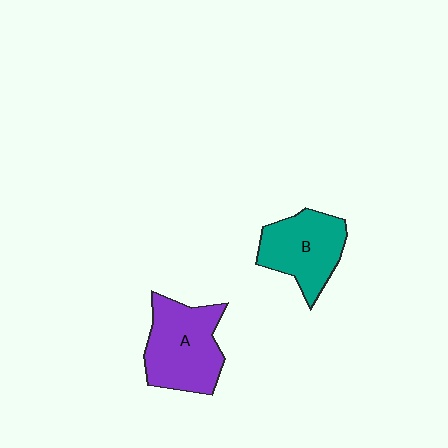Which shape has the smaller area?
Shape B (teal).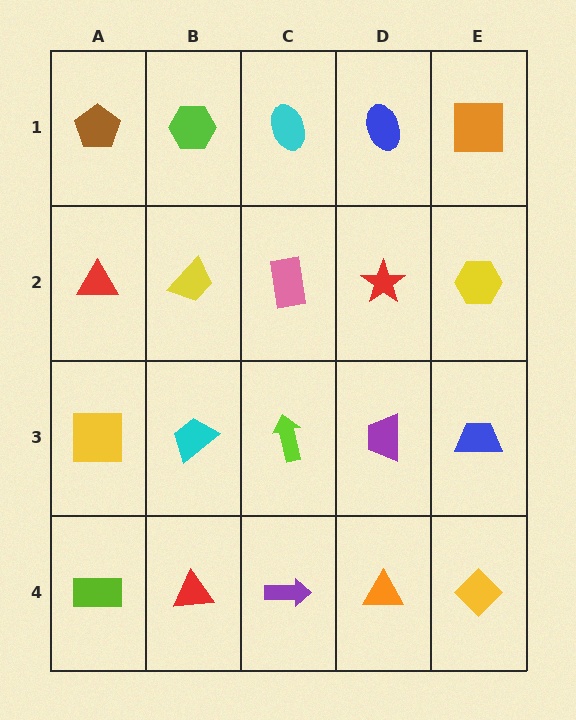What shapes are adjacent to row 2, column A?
A brown pentagon (row 1, column A), a yellow square (row 3, column A), a yellow trapezoid (row 2, column B).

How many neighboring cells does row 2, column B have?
4.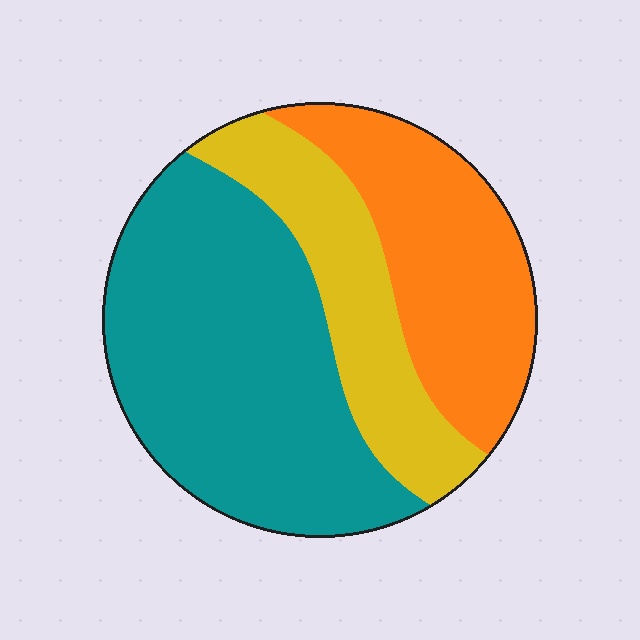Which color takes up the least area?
Yellow, at roughly 25%.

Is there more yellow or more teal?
Teal.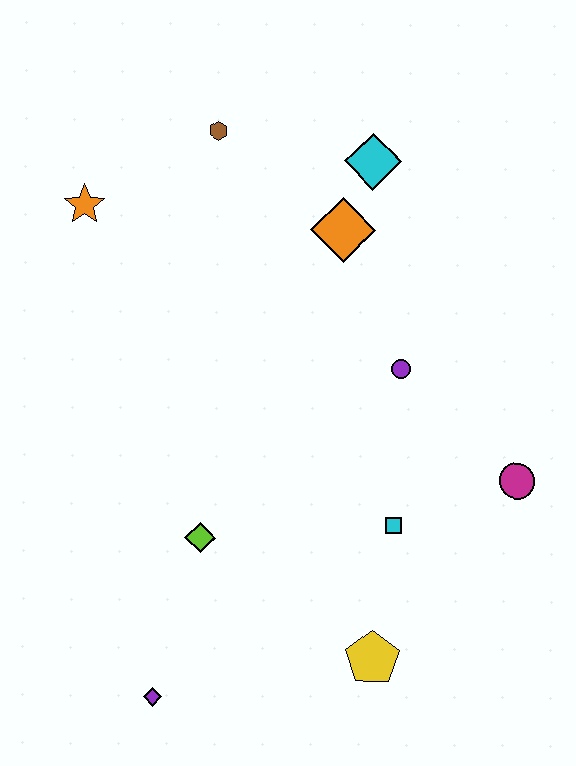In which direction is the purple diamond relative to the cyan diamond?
The purple diamond is below the cyan diamond.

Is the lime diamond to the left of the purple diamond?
No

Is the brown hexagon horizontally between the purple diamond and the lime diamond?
No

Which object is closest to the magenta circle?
The cyan square is closest to the magenta circle.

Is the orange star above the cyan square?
Yes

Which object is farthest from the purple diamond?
The cyan diamond is farthest from the purple diamond.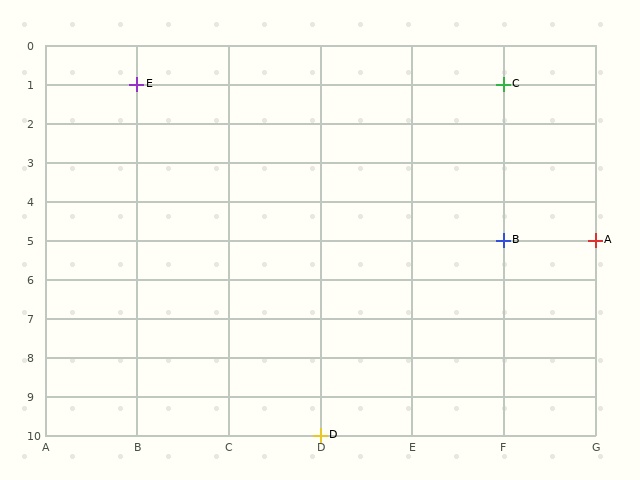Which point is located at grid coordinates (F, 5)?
Point B is at (F, 5).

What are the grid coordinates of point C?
Point C is at grid coordinates (F, 1).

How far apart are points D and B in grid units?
Points D and B are 2 columns and 5 rows apart (about 5.4 grid units diagonally).